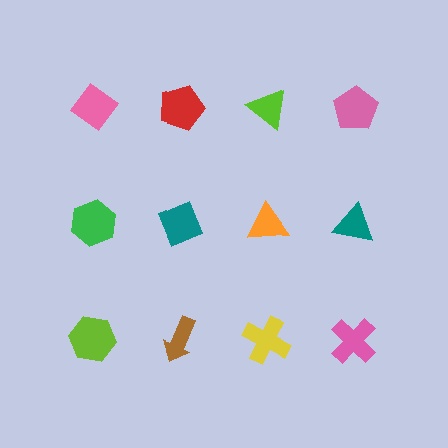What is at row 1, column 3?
A lime triangle.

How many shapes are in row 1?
4 shapes.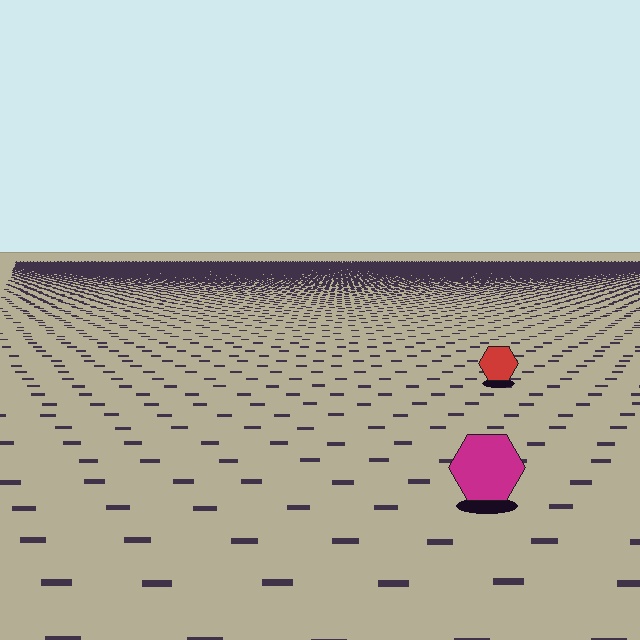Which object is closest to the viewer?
The magenta hexagon is closest. The texture marks near it are larger and more spread out.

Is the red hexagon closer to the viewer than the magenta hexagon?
No. The magenta hexagon is closer — you can tell from the texture gradient: the ground texture is coarser near it.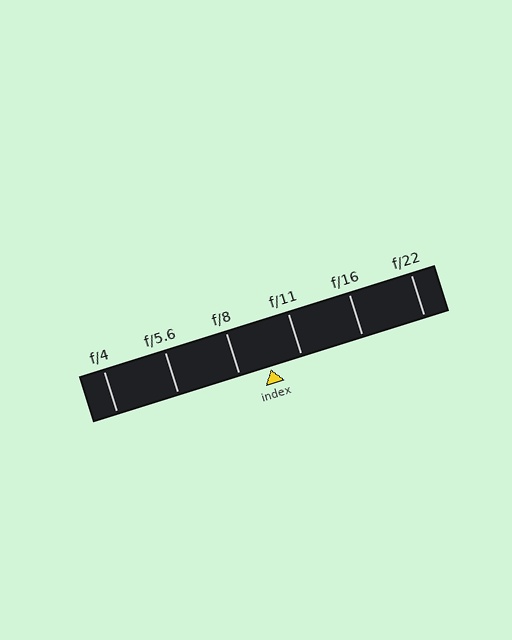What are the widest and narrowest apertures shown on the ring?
The widest aperture shown is f/4 and the narrowest is f/22.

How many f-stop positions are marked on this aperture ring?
There are 6 f-stop positions marked.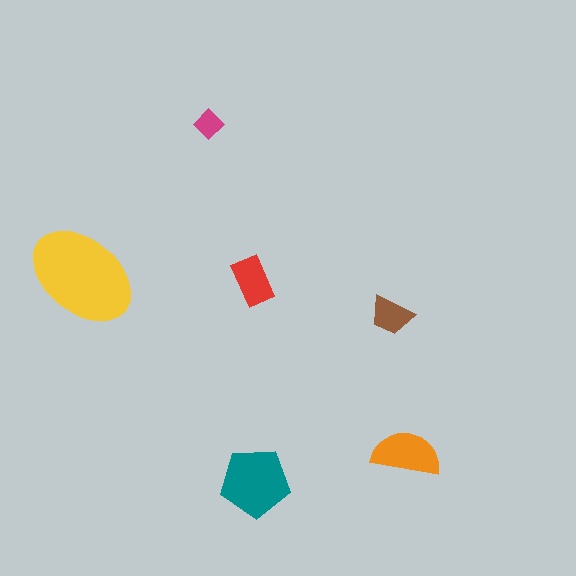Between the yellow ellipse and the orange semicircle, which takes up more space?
The yellow ellipse.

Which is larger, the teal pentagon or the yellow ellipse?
The yellow ellipse.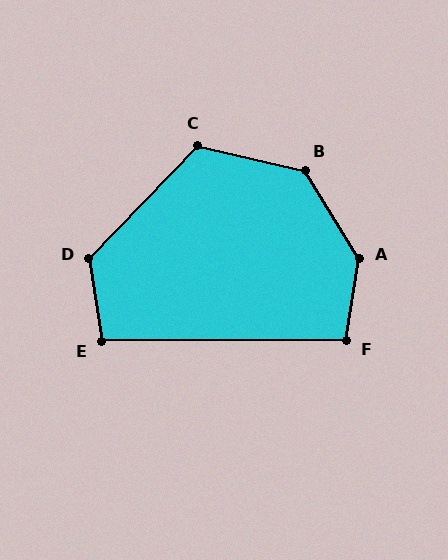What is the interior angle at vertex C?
Approximately 121 degrees (obtuse).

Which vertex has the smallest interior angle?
E, at approximately 99 degrees.